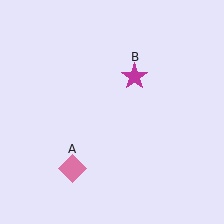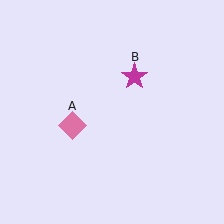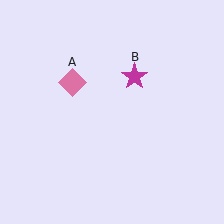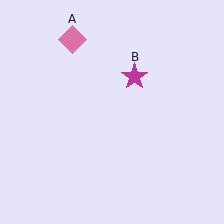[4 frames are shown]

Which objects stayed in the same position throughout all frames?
Magenta star (object B) remained stationary.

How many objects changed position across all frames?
1 object changed position: pink diamond (object A).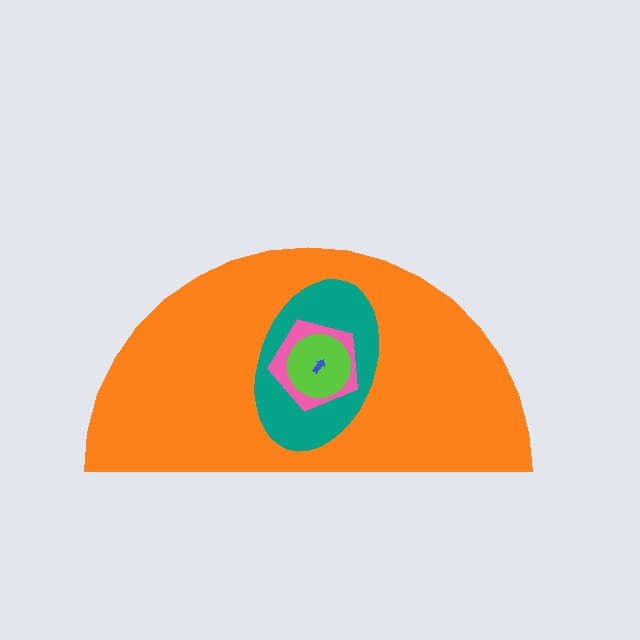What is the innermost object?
The blue arrow.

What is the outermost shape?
The orange semicircle.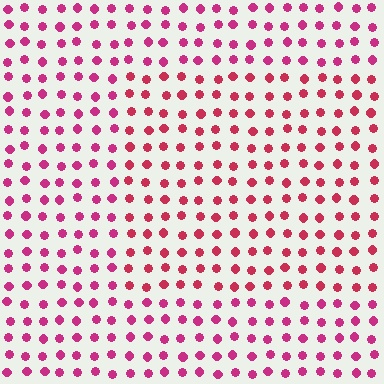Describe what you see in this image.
The image is filled with small magenta elements in a uniform arrangement. A rectangle-shaped region is visible where the elements are tinted to a slightly different hue, forming a subtle color boundary.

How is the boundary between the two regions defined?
The boundary is defined purely by a slight shift in hue (about 19 degrees). Spacing, size, and orientation are identical on both sides.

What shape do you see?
I see a rectangle.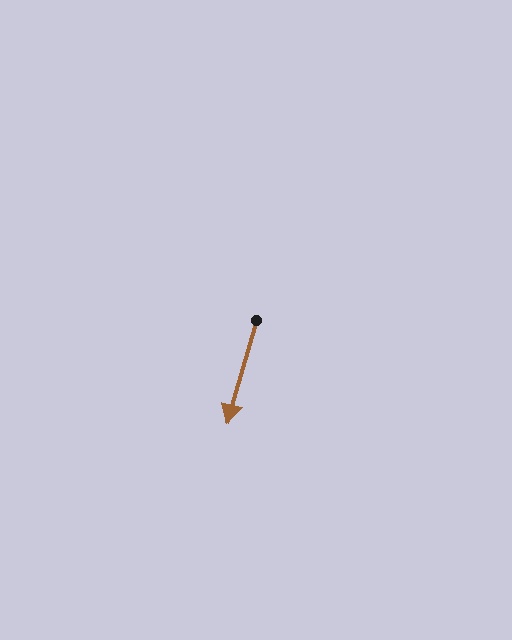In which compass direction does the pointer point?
South.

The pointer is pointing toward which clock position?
Roughly 7 o'clock.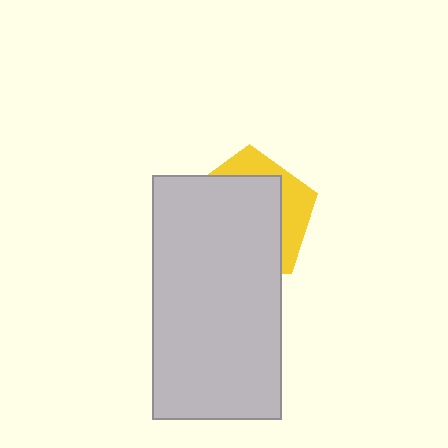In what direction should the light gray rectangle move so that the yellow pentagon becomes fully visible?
The light gray rectangle should move toward the lower-left. That is the shortest direction to clear the overlap and leave the yellow pentagon fully visible.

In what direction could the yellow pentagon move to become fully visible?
The yellow pentagon could move toward the upper-right. That would shift it out from behind the light gray rectangle entirely.